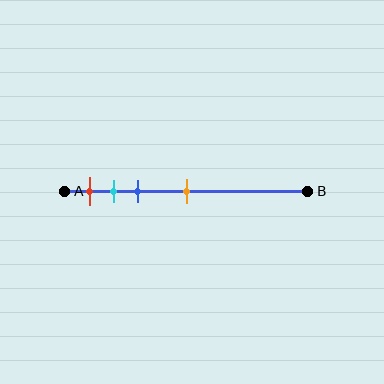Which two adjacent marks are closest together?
The cyan and blue marks are the closest adjacent pair.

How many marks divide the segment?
There are 4 marks dividing the segment.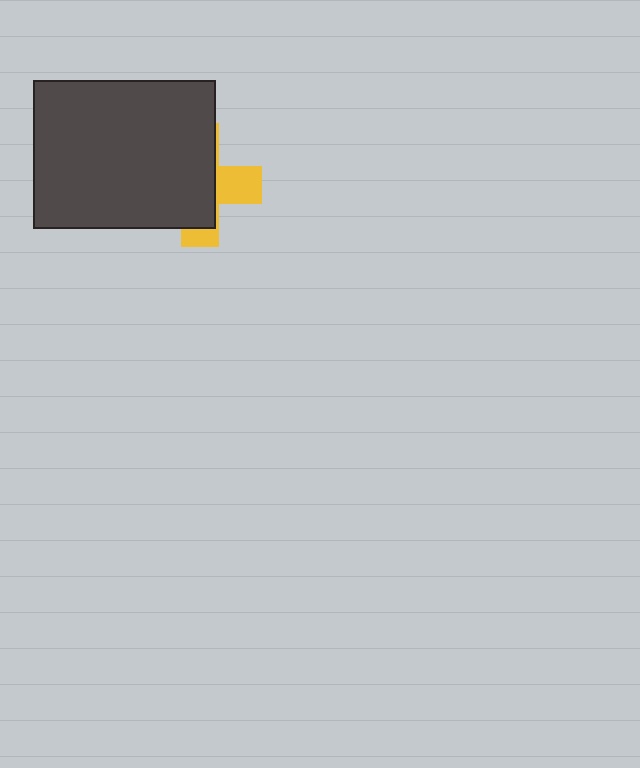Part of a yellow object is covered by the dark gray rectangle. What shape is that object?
It is a cross.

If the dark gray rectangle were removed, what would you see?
You would see the complete yellow cross.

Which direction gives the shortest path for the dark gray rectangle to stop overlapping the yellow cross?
Moving left gives the shortest separation.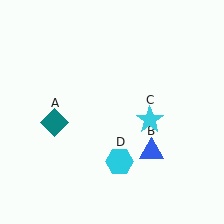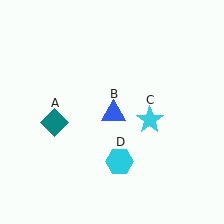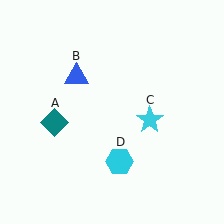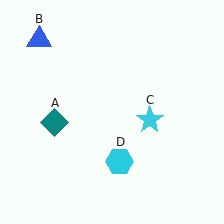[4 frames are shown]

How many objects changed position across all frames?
1 object changed position: blue triangle (object B).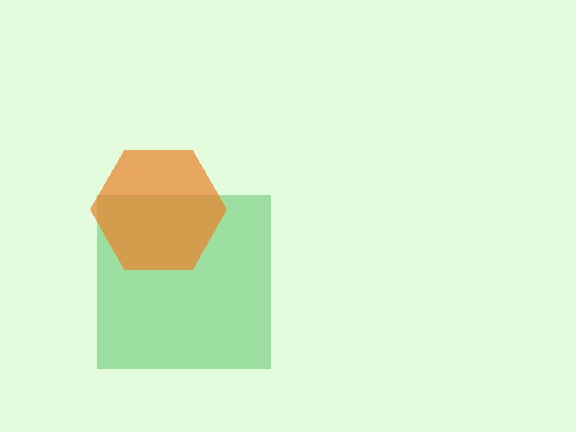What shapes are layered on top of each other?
The layered shapes are: a green square, an orange hexagon.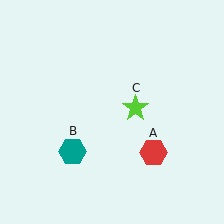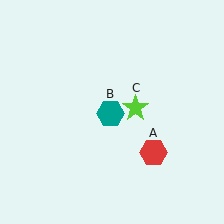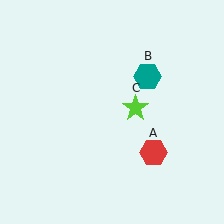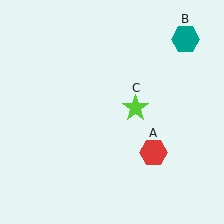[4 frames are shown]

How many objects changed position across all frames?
1 object changed position: teal hexagon (object B).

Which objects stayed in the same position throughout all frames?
Red hexagon (object A) and lime star (object C) remained stationary.